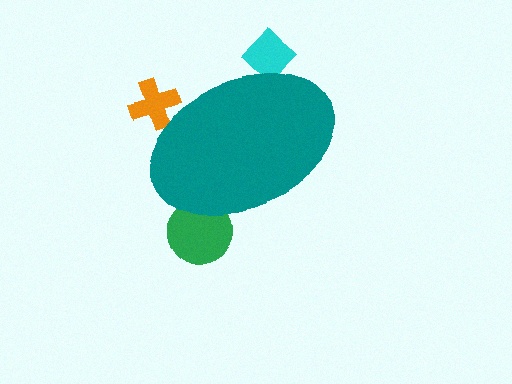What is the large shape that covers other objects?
A teal ellipse.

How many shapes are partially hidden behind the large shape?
3 shapes are partially hidden.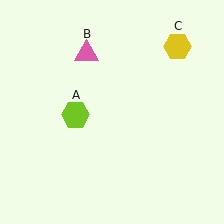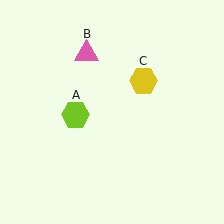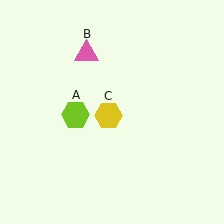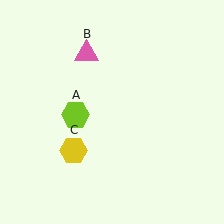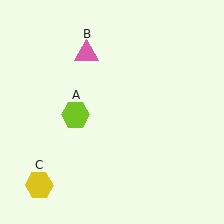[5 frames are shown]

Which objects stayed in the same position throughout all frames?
Lime hexagon (object A) and pink triangle (object B) remained stationary.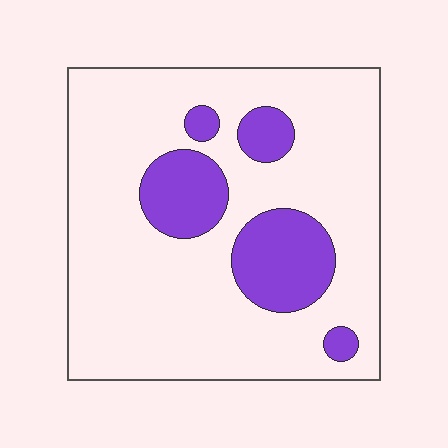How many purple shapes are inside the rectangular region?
5.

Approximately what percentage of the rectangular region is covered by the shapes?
Approximately 20%.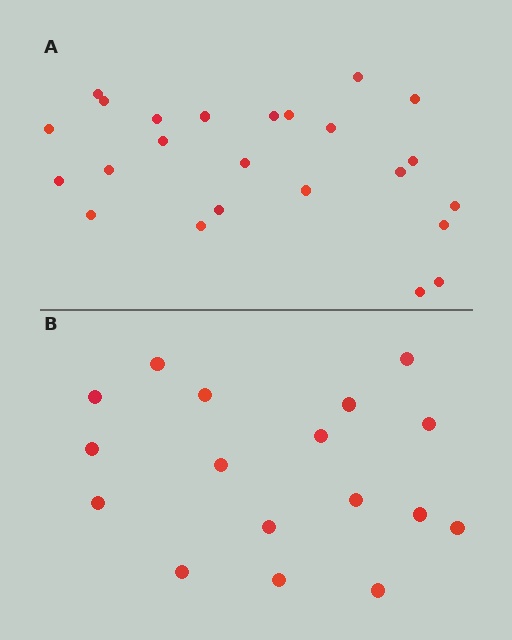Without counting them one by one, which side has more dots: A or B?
Region A (the top region) has more dots.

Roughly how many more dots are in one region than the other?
Region A has roughly 8 or so more dots than region B.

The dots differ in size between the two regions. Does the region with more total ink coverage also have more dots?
No. Region B has more total ink coverage because its dots are larger, but region A actually contains more individual dots. Total area can be misleading — the number of items is what matters here.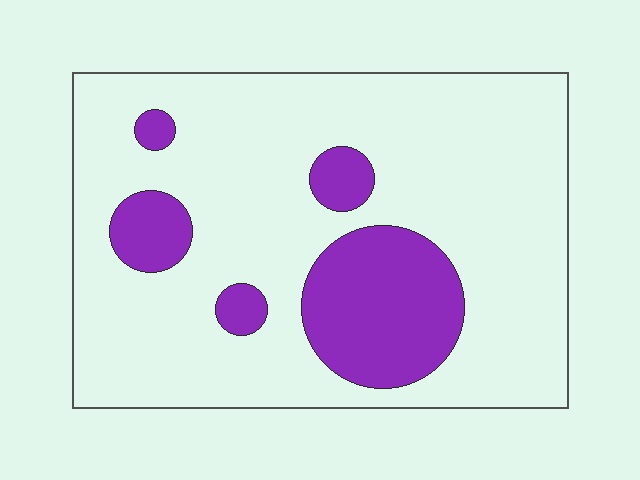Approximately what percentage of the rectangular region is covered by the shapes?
Approximately 20%.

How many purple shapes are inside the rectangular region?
5.